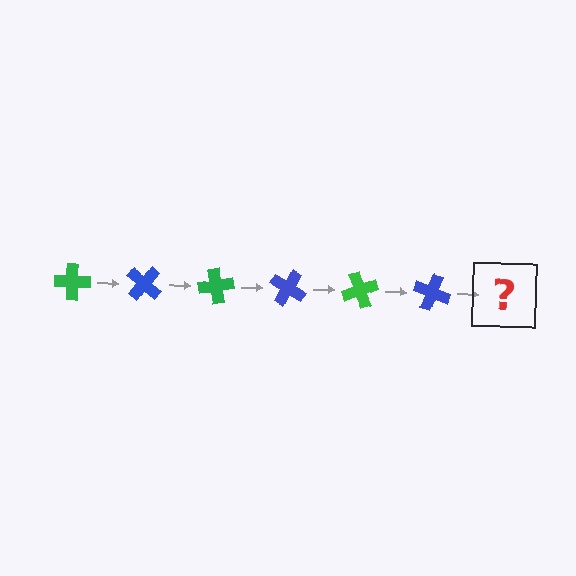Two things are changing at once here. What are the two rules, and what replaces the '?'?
The two rules are that it rotates 40 degrees each step and the color cycles through green and blue. The '?' should be a green cross, rotated 240 degrees from the start.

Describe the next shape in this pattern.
It should be a green cross, rotated 240 degrees from the start.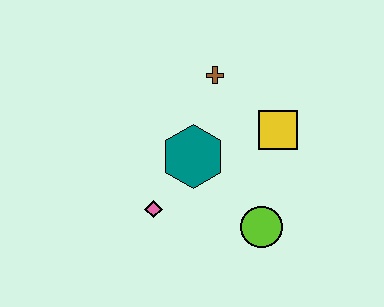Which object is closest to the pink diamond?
The teal hexagon is closest to the pink diamond.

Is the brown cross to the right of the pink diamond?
Yes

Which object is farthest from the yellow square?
The pink diamond is farthest from the yellow square.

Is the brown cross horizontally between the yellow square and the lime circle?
No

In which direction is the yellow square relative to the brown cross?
The yellow square is to the right of the brown cross.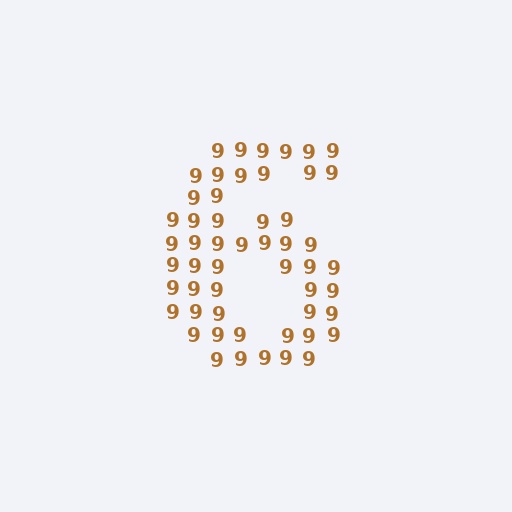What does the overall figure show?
The overall figure shows the digit 6.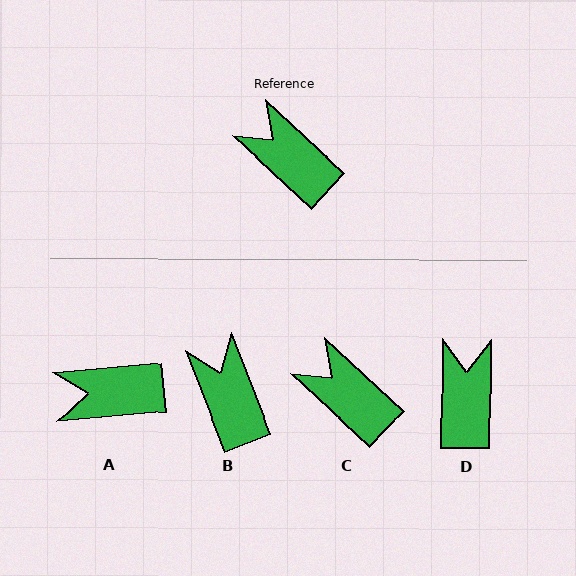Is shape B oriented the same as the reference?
No, it is off by about 26 degrees.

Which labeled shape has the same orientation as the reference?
C.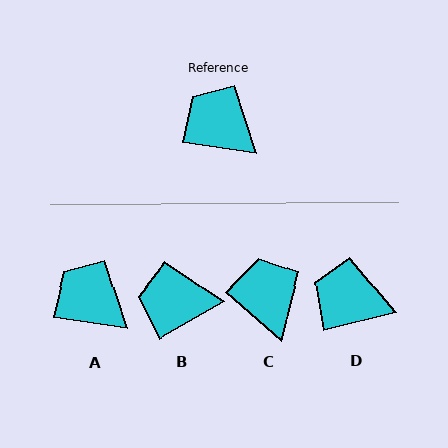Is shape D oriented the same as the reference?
No, it is off by about 22 degrees.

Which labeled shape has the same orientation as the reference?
A.